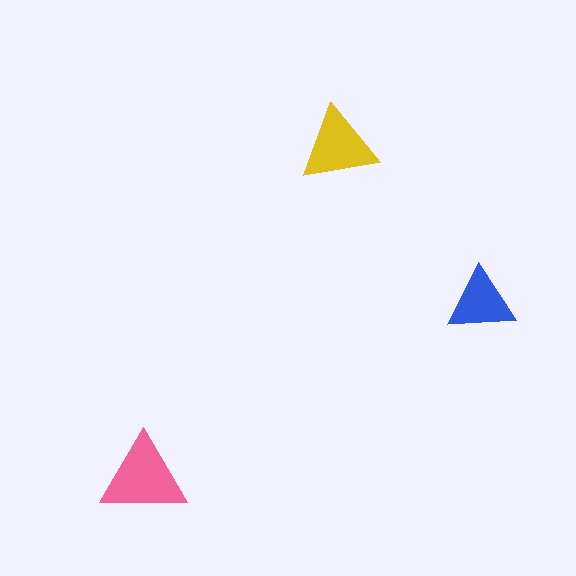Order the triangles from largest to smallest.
the pink one, the yellow one, the blue one.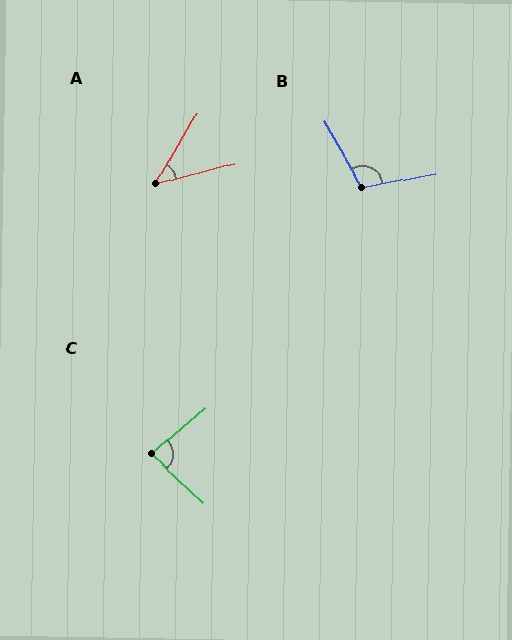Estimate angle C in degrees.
Approximately 84 degrees.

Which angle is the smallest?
A, at approximately 45 degrees.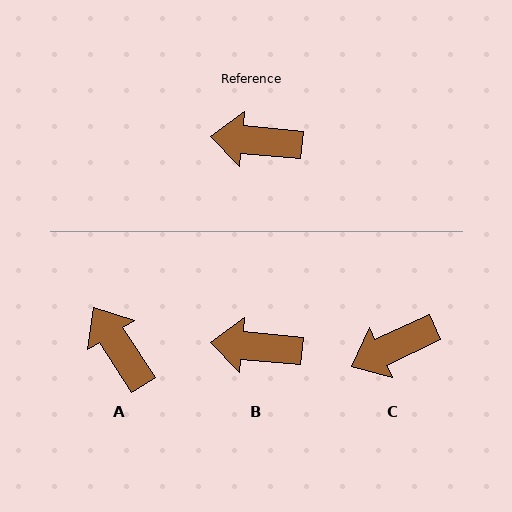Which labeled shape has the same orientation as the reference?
B.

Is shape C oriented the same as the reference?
No, it is off by about 30 degrees.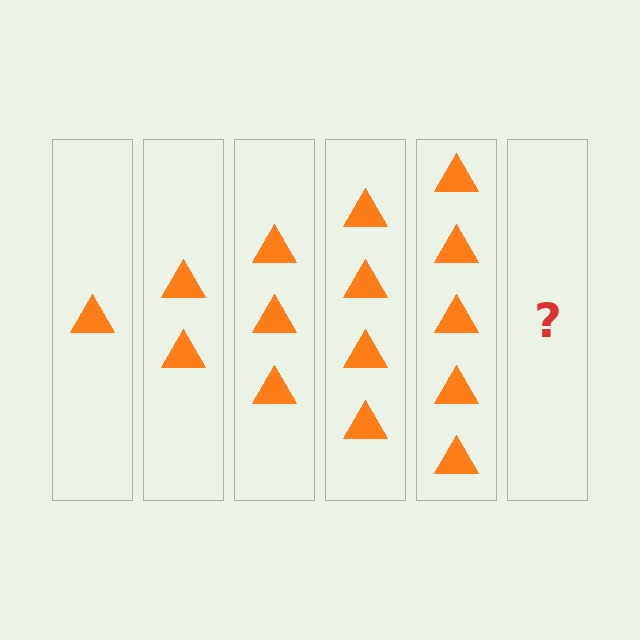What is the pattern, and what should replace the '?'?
The pattern is that each step adds one more triangle. The '?' should be 6 triangles.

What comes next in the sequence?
The next element should be 6 triangles.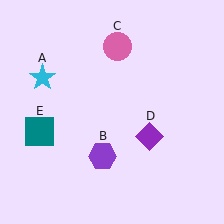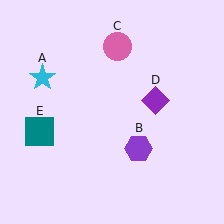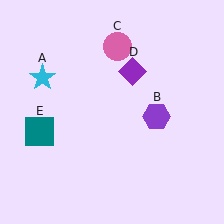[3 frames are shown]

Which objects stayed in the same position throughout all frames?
Cyan star (object A) and pink circle (object C) and teal square (object E) remained stationary.